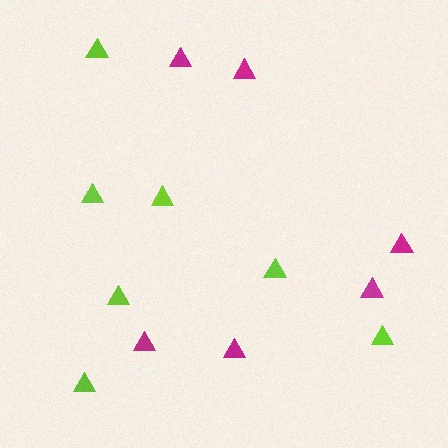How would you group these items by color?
There are 2 groups: one group of lime triangles (7) and one group of magenta triangles (6).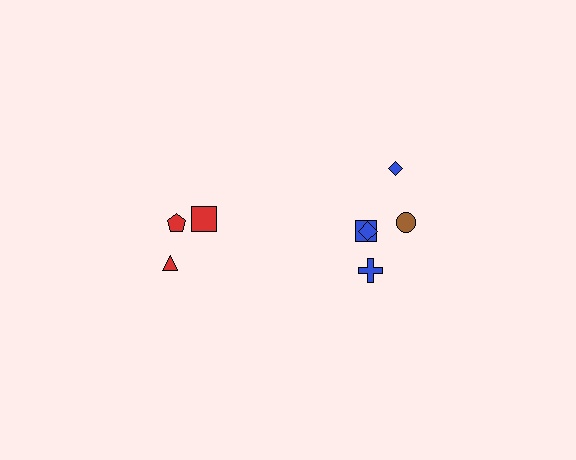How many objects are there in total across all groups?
There are 8 objects.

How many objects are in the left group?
There are 3 objects.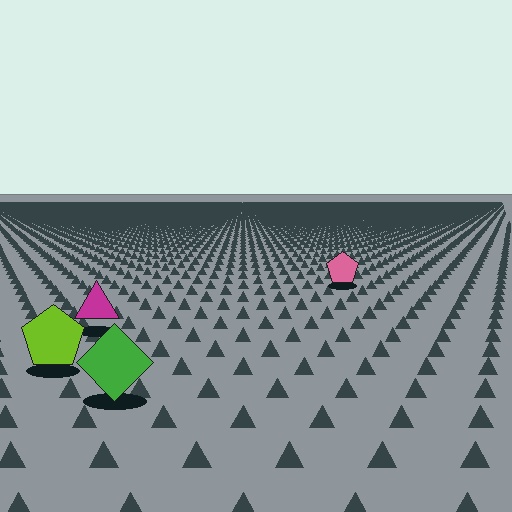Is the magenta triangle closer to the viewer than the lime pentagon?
No. The lime pentagon is closer — you can tell from the texture gradient: the ground texture is coarser near it.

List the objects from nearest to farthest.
From nearest to farthest: the green diamond, the lime pentagon, the magenta triangle, the pink pentagon.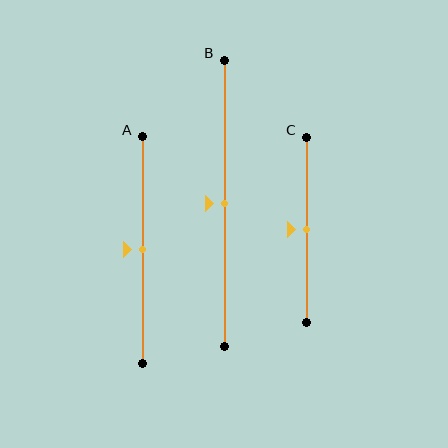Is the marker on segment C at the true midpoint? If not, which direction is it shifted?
Yes, the marker on segment C is at the true midpoint.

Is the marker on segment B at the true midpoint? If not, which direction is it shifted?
Yes, the marker on segment B is at the true midpoint.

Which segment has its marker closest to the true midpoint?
Segment A has its marker closest to the true midpoint.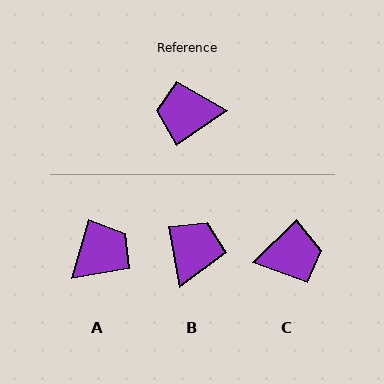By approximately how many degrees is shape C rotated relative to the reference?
Approximately 170 degrees clockwise.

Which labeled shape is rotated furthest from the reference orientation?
C, about 170 degrees away.